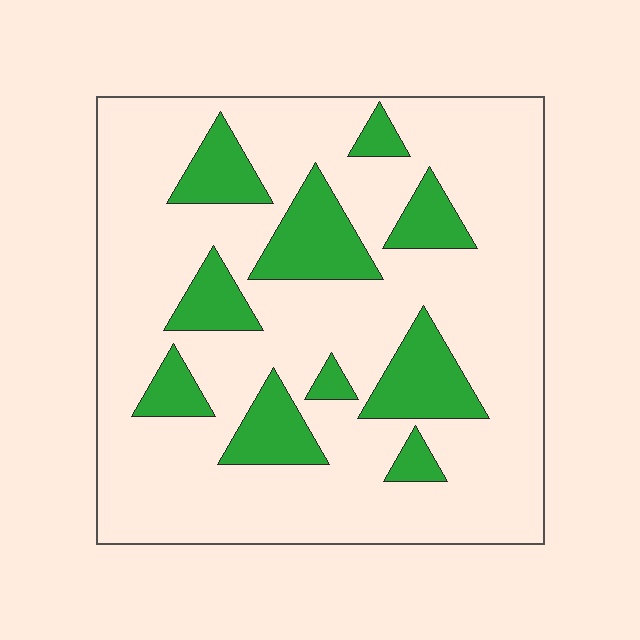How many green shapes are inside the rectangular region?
10.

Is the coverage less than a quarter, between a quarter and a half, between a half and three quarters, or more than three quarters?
Less than a quarter.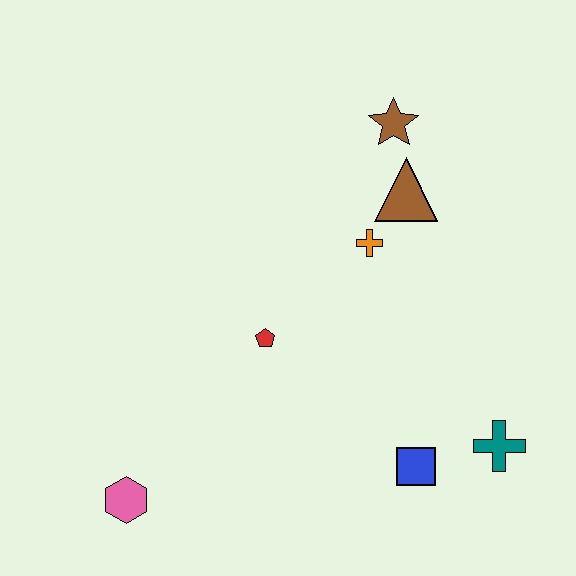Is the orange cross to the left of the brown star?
Yes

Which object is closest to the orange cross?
The brown triangle is closest to the orange cross.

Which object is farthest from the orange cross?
The pink hexagon is farthest from the orange cross.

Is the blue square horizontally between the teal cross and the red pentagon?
Yes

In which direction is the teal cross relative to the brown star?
The teal cross is below the brown star.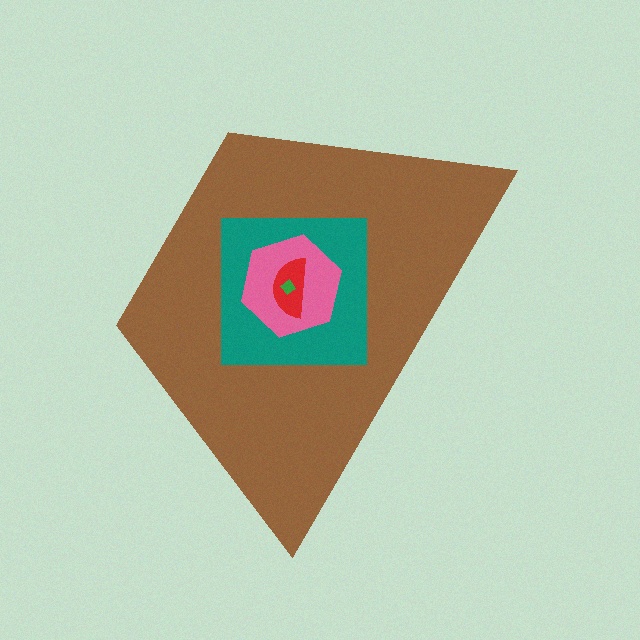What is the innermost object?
The green diamond.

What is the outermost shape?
The brown trapezoid.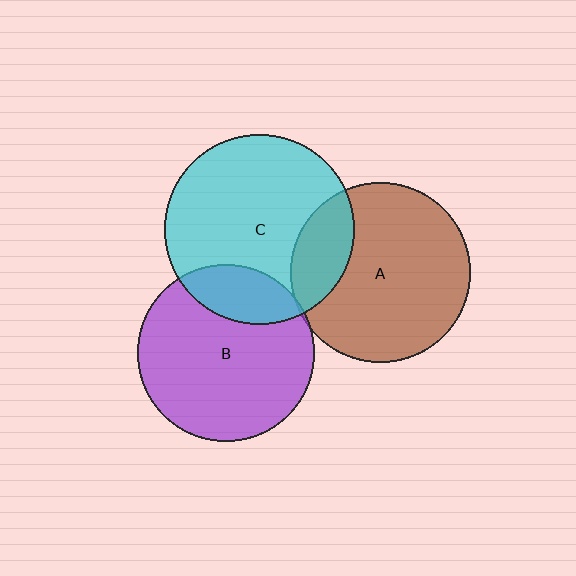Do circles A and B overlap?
Yes.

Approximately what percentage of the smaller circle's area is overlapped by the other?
Approximately 5%.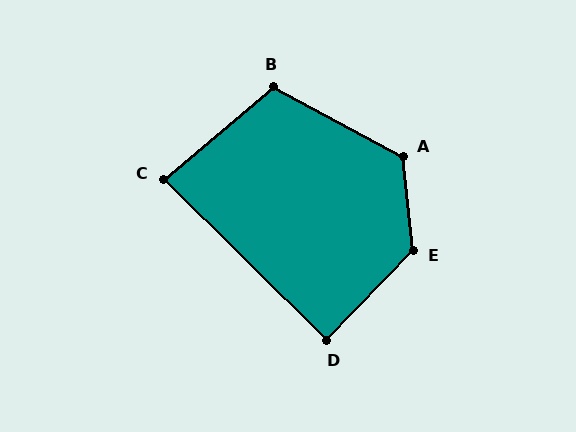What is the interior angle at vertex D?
Approximately 90 degrees (approximately right).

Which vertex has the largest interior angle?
E, at approximately 130 degrees.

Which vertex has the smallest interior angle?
C, at approximately 85 degrees.